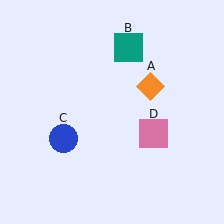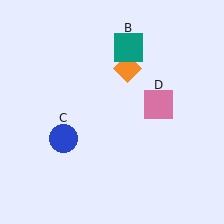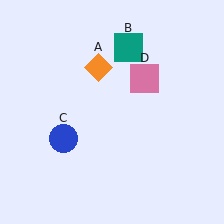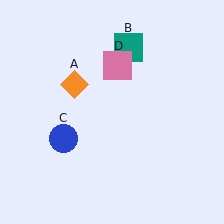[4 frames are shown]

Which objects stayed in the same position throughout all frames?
Teal square (object B) and blue circle (object C) remained stationary.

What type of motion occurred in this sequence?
The orange diamond (object A), pink square (object D) rotated counterclockwise around the center of the scene.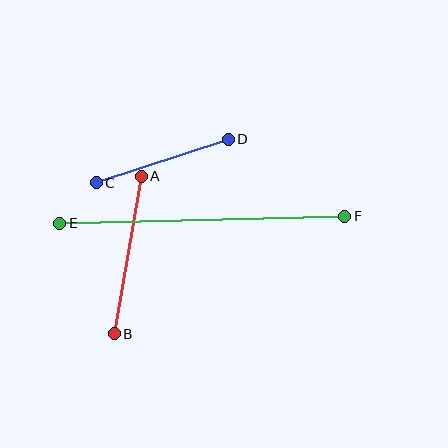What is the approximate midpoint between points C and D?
The midpoint is at approximately (162, 161) pixels.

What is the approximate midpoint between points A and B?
The midpoint is at approximately (128, 255) pixels.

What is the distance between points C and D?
The distance is approximately 139 pixels.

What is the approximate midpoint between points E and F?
The midpoint is at approximately (202, 220) pixels.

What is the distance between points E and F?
The distance is approximately 285 pixels.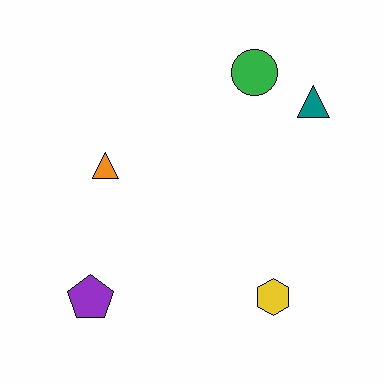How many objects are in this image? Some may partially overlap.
There are 5 objects.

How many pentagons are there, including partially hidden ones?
There is 1 pentagon.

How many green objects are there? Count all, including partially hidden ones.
There is 1 green object.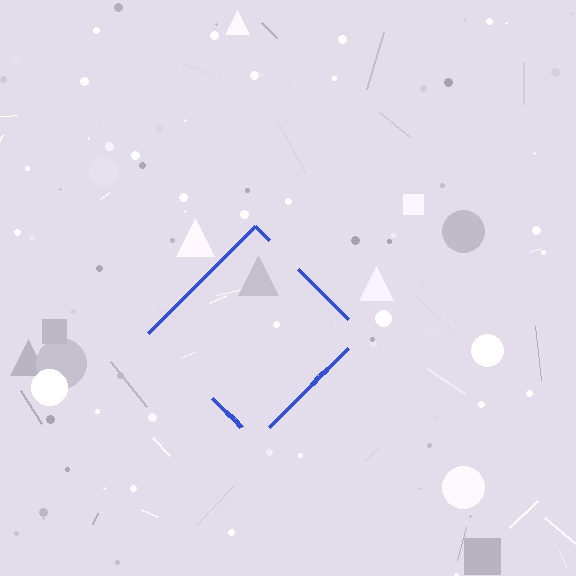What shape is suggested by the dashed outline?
The dashed outline suggests a diamond.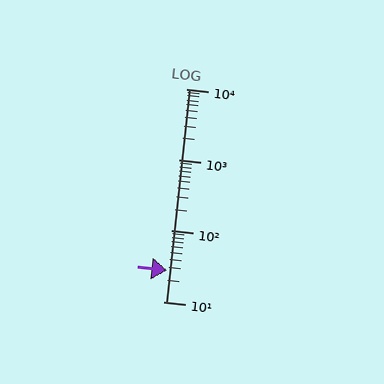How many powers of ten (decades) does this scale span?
The scale spans 3 decades, from 10 to 10000.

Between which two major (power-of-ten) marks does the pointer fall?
The pointer is between 10 and 100.